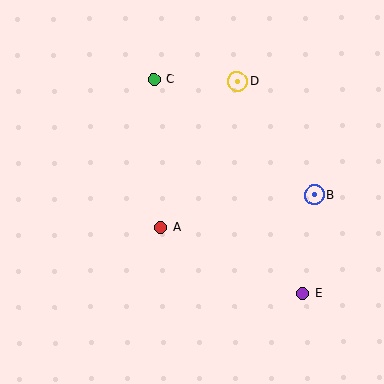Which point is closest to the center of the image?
Point A at (161, 227) is closest to the center.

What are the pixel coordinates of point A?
Point A is at (161, 227).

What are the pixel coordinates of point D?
Point D is at (237, 81).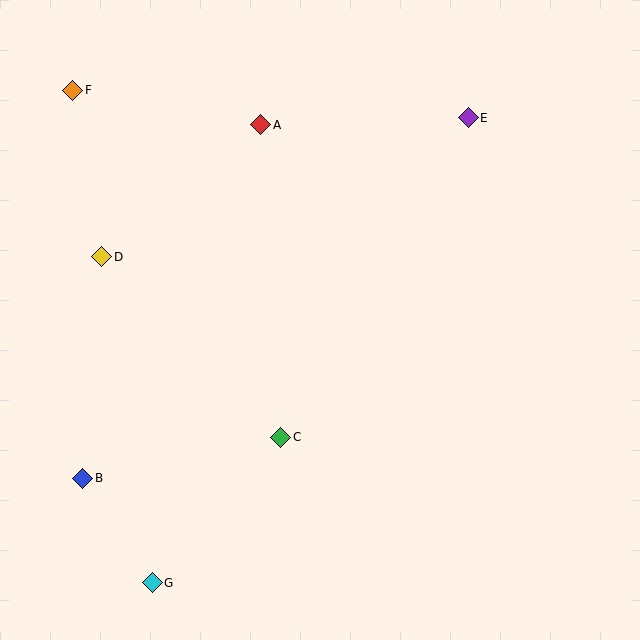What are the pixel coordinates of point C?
Point C is at (281, 437).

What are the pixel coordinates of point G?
Point G is at (152, 583).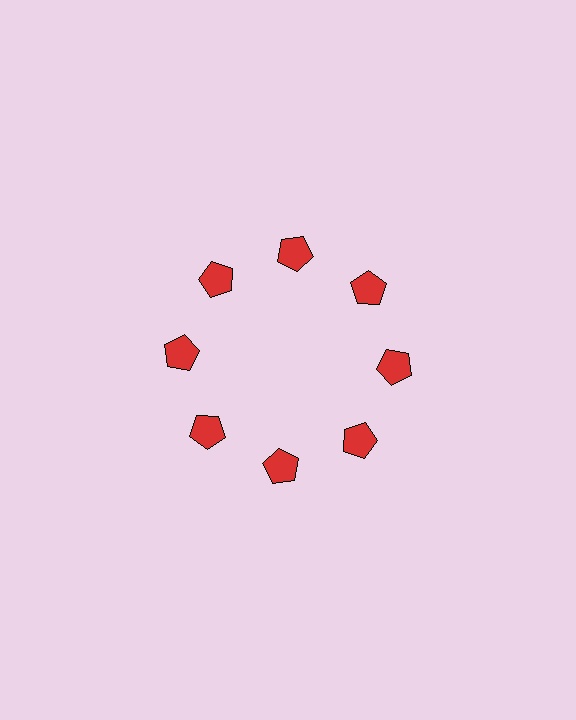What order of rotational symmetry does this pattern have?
This pattern has 8-fold rotational symmetry.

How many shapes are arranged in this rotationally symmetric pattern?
There are 8 shapes, arranged in 8 groups of 1.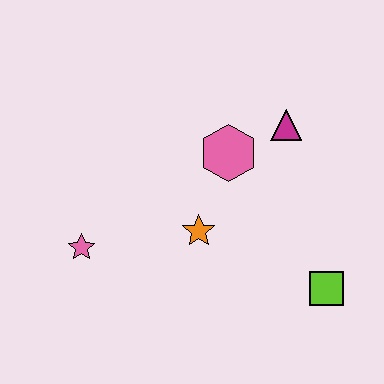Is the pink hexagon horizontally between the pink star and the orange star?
No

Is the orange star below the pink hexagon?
Yes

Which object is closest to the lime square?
The orange star is closest to the lime square.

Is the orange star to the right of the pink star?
Yes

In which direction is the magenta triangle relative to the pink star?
The magenta triangle is to the right of the pink star.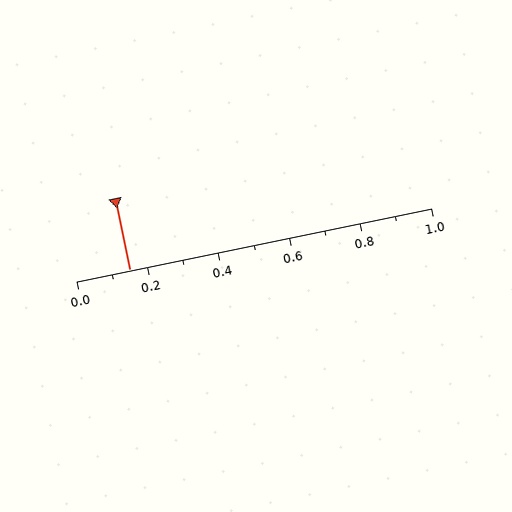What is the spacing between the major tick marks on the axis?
The major ticks are spaced 0.2 apart.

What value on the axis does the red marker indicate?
The marker indicates approximately 0.15.